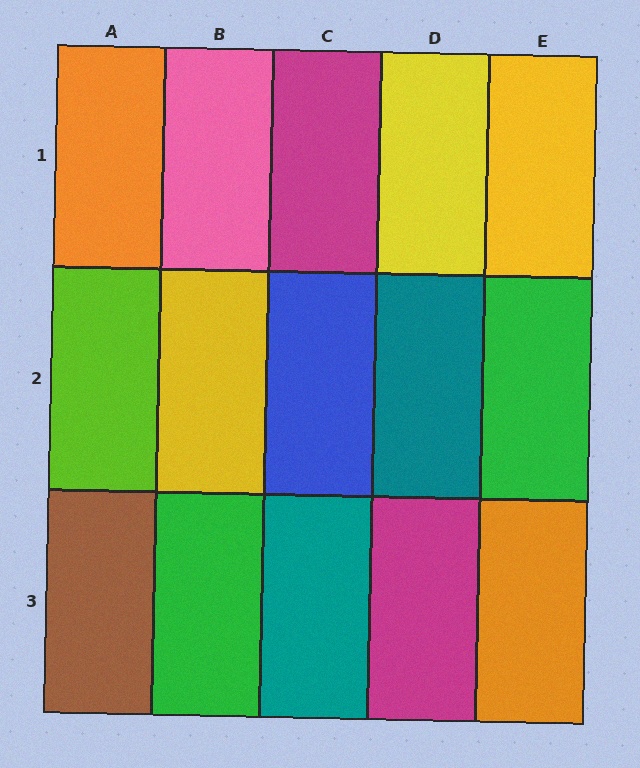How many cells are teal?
2 cells are teal.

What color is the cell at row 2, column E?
Green.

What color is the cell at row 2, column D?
Teal.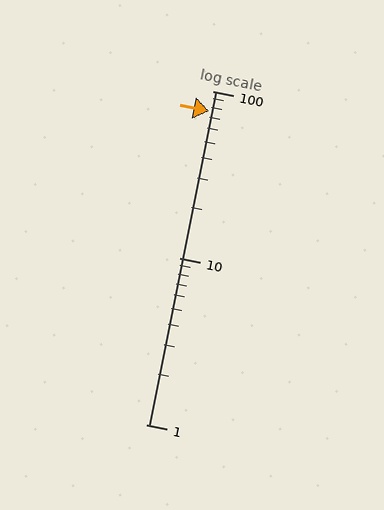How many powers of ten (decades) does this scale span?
The scale spans 2 decades, from 1 to 100.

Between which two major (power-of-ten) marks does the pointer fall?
The pointer is between 10 and 100.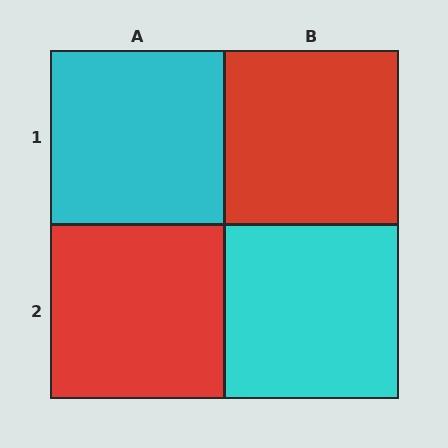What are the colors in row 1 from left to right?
Cyan, red.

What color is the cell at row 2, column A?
Red.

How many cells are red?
2 cells are red.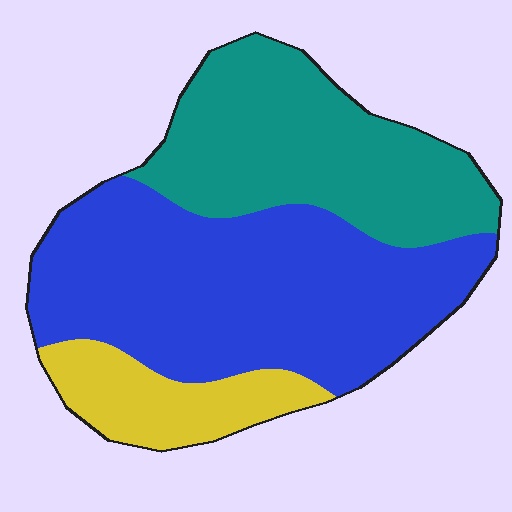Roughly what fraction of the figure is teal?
Teal takes up about one third (1/3) of the figure.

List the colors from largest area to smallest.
From largest to smallest: blue, teal, yellow.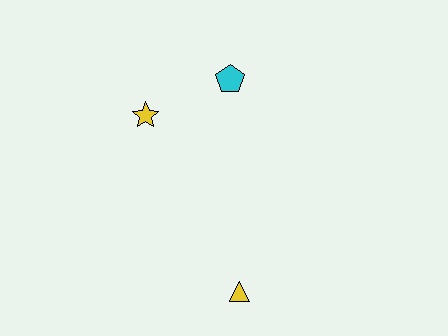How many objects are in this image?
There are 3 objects.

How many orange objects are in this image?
There are no orange objects.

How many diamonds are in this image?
There are no diamonds.